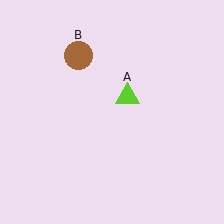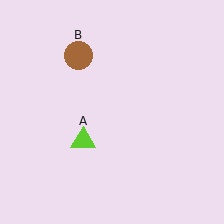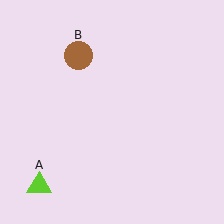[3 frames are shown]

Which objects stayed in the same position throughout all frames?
Brown circle (object B) remained stationary.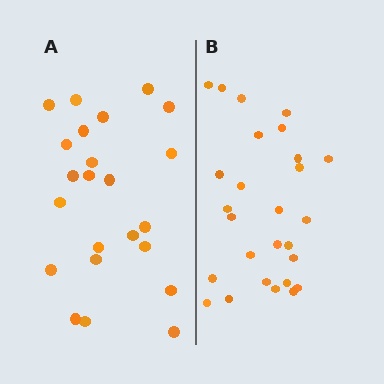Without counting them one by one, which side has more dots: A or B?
Region B (the right region) has more dots.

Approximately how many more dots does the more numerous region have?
Region B has about 4 more dots than region A.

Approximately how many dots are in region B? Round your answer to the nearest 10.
About 30 dots. (The exact count is 27, which rounds to 30.)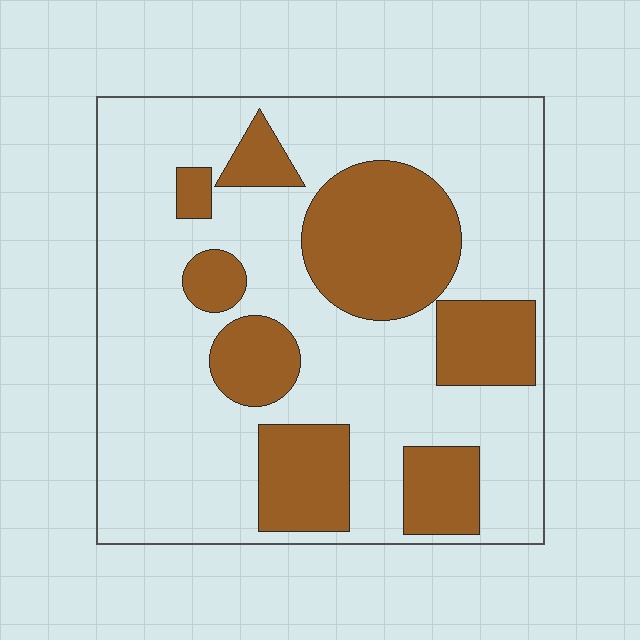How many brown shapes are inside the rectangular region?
8.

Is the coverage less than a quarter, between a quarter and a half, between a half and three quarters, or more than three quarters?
Between a quarter and a half.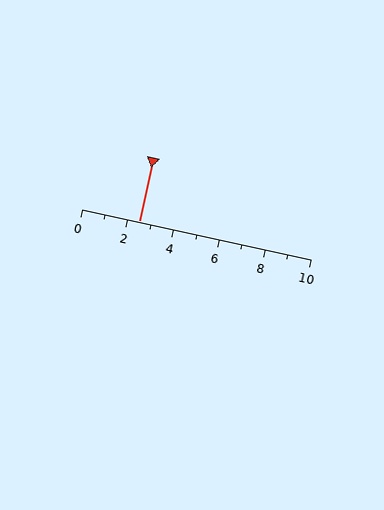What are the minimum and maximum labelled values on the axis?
The axis runs from 0 to 10.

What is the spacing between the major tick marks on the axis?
The major ticks are spaced 2 apart.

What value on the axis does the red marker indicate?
The marker indicates approximately 2.5.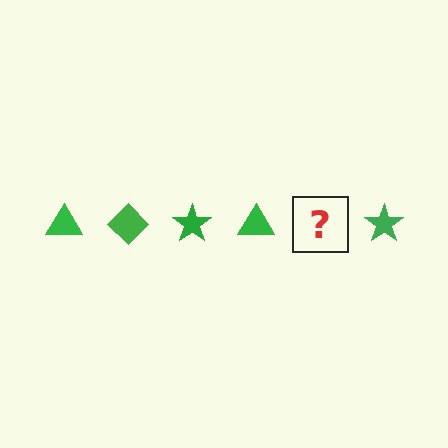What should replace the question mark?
The question mark should be replaced with a green diamond.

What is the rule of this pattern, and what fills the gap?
The rule is that the pattern cycles through triangle, diamond, star shapes in green. The gap should be filled with a green diamond.